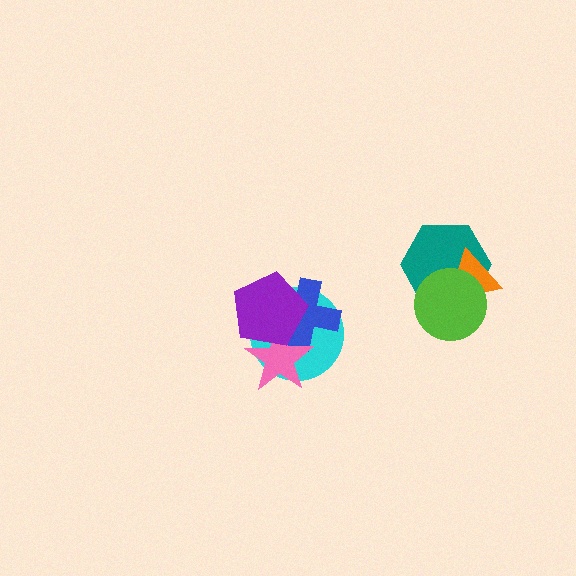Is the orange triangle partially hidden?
Yes, it is partially covered by another shape.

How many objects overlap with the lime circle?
2 objects overlap with the lime circle.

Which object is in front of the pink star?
The purple pentagon is in front of the pink star.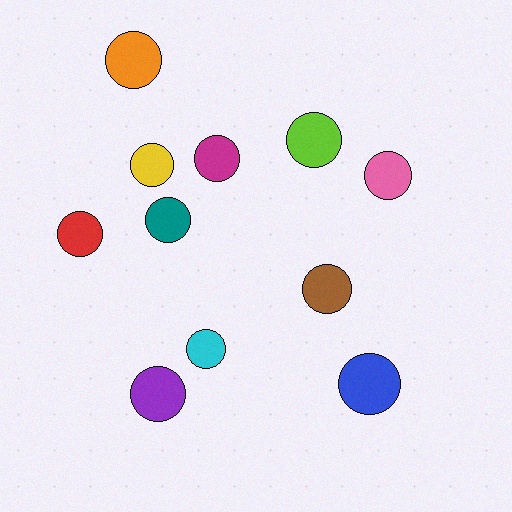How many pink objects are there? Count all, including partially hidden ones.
There is 1 pink object.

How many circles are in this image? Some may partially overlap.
There are 11 circles.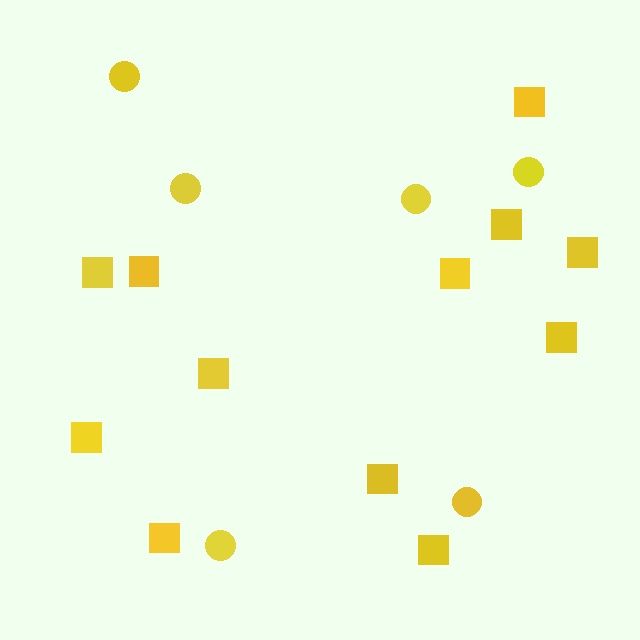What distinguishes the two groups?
There are 2 groups: one group of squares (12) and one group of circles (6).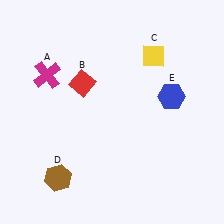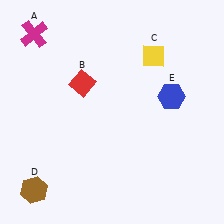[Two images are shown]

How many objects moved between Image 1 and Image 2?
2 objects moved between the two images.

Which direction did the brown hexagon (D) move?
The brown hexagon (D) moved left.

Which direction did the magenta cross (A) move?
The magenta cross (A) moved up.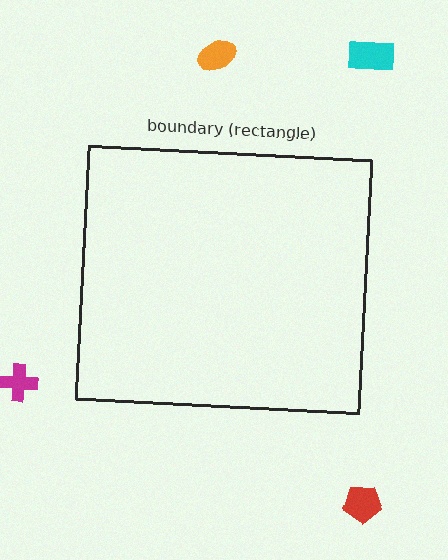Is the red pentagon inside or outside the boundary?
Outside.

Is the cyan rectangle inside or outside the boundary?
Outside.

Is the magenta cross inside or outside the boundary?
Outside.